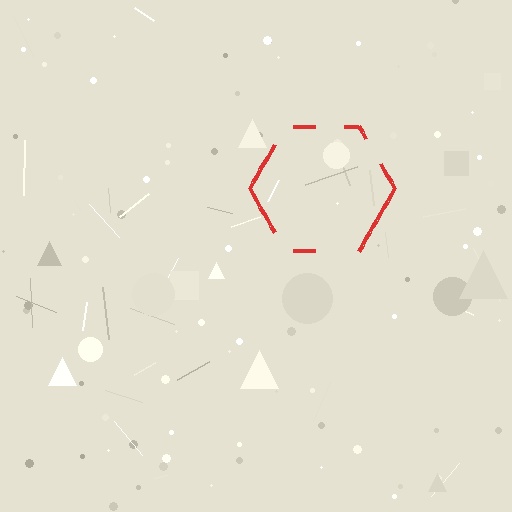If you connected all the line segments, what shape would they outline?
They would outline a hexagon.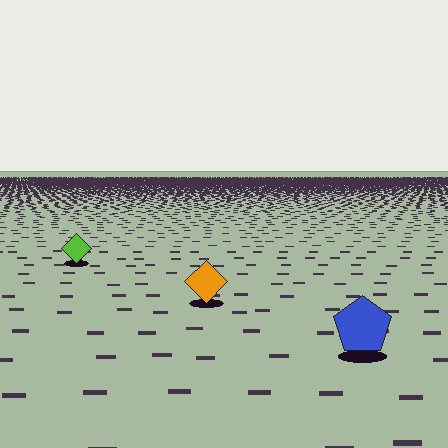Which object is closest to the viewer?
The blue pentagon is closest. The texture marks near it are larger and more spread out.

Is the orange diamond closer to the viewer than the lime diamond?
Yes. The orange diamond is closer — you can tell from the texture gradient: the ground texture is coarser near it.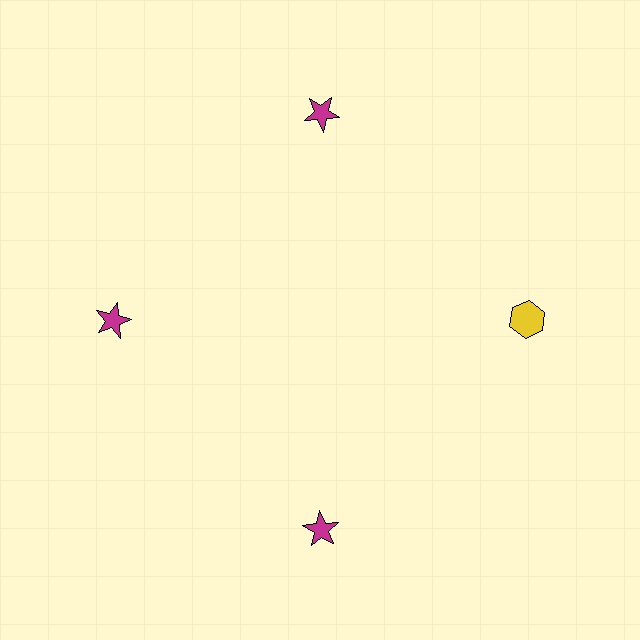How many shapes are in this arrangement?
There are 4 shapes arranged in a ring pattern.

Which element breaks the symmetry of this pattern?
The yellow hexagon at roughly the 3 o'clock position breaks the symmetry. All other shapes are magenta stars.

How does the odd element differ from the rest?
It differs in both color (yellow instead of magenta) and shape (hexagon instead of star).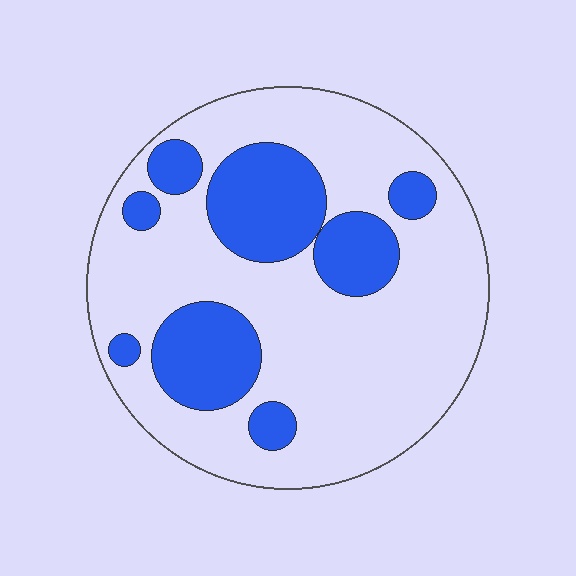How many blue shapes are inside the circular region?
8.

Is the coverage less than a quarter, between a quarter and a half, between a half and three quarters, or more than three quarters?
Between a quarter and a half.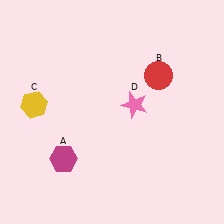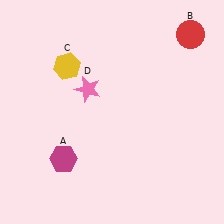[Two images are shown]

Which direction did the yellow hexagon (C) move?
The yellow hexagon (C) moved up.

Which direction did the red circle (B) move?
The red circle (B) moved up.